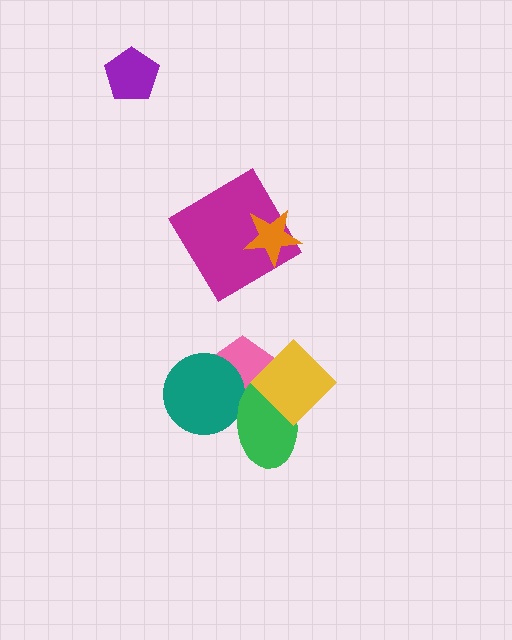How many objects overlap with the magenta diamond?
1 object overlaps with the magenta diamond.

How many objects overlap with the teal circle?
2 objects overlap with the teal circle.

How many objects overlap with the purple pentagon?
0 objects overlap with the purple pentagon.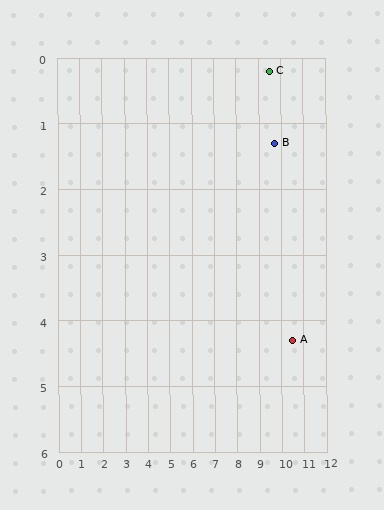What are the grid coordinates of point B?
Point B is at approximately (9.7, 1.3).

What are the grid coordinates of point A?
Point A is at approximately (10.5, 4.3).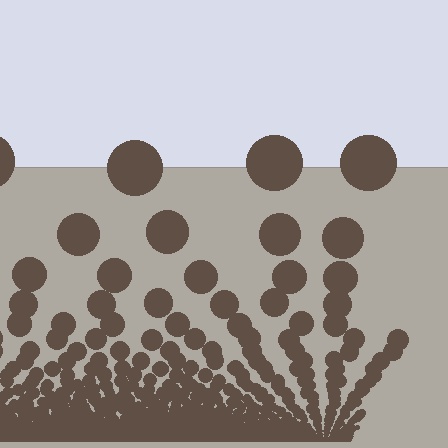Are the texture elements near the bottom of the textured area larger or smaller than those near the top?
Smaller. The gradient is inverted — elements near the bottom are smaller and denser.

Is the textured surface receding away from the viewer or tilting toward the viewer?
The surface appears to tilt toward the viewer. Texture elements get larger and sparser toward the top.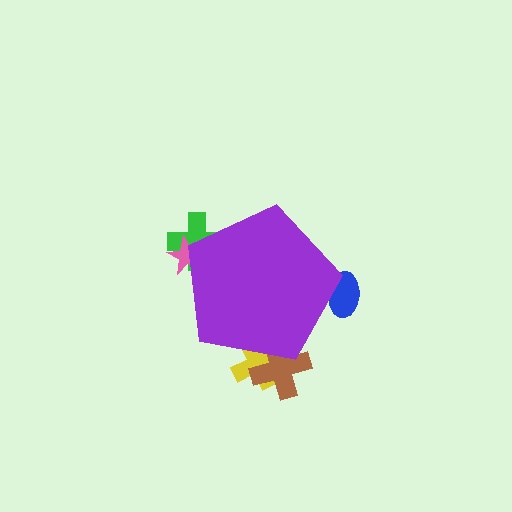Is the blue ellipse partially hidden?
Yes, the blue ellipse is partially hidden behind the purple pentagon.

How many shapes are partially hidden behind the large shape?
5 shapes are partially hidden.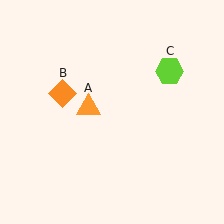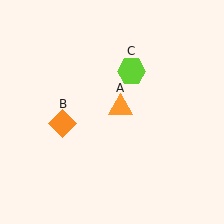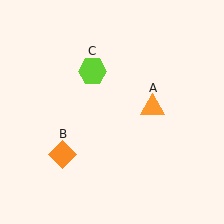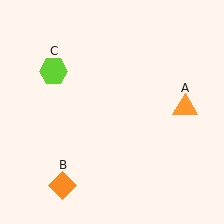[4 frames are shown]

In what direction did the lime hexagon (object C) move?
The lime hexagon (object C) moved left.